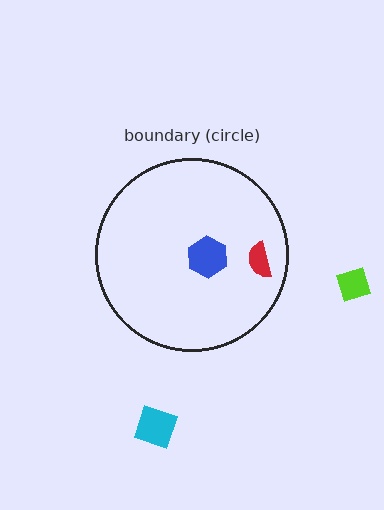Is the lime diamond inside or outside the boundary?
Outside.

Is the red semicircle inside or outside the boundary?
Inside.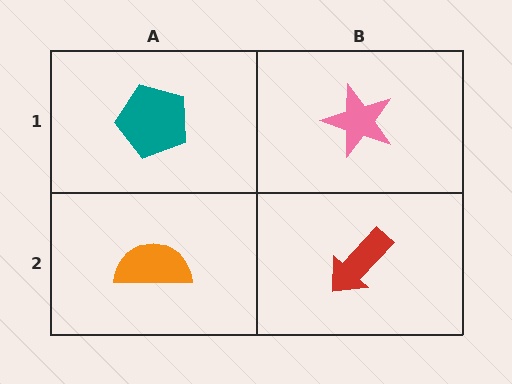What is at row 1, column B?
A pink star.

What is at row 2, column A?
An orange semicircle.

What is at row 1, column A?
A teal pentagon.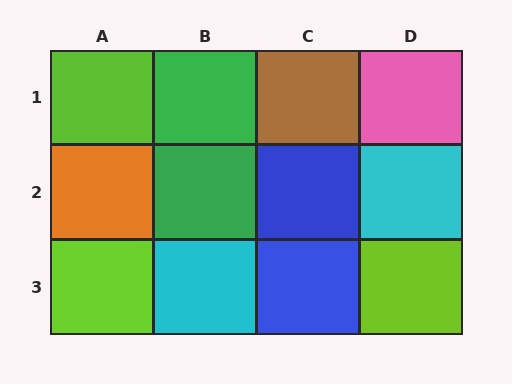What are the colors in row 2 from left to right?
Orange, green, blue, cyan.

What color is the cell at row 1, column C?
Brown.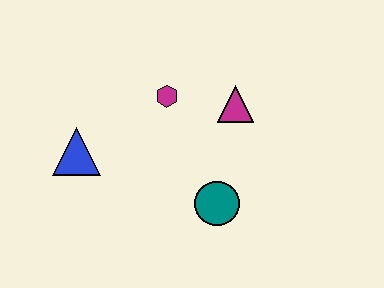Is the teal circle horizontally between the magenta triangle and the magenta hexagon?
Yes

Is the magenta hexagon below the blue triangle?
No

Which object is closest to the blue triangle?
The magenta hexagon is closest to the blue triangle.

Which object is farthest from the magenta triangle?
The blue triangle is farthest from the magenta triangle.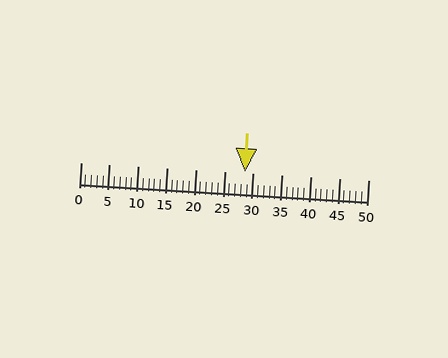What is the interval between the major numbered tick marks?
The major tick marks are spaced 5 units apart.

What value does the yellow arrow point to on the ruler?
The yellow arrow points to approximately 28.